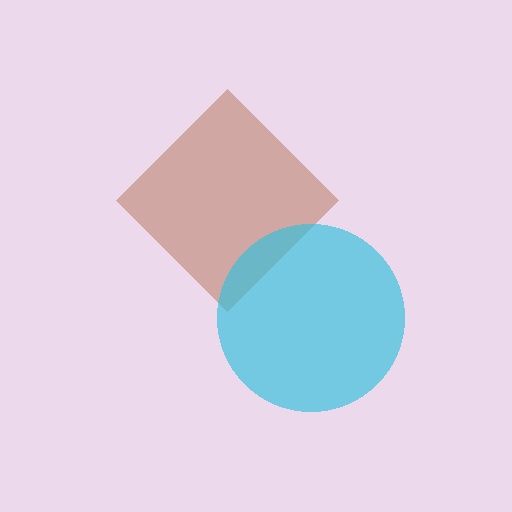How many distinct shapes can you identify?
There are 2 distinct shapes: a brown diamond, a cyan circle.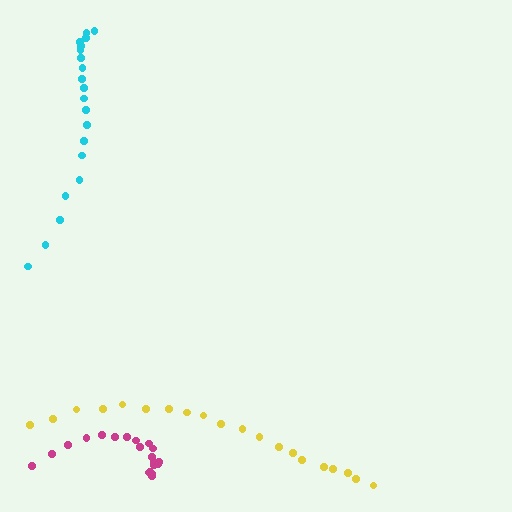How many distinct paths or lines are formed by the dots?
There are 3 distinct paths.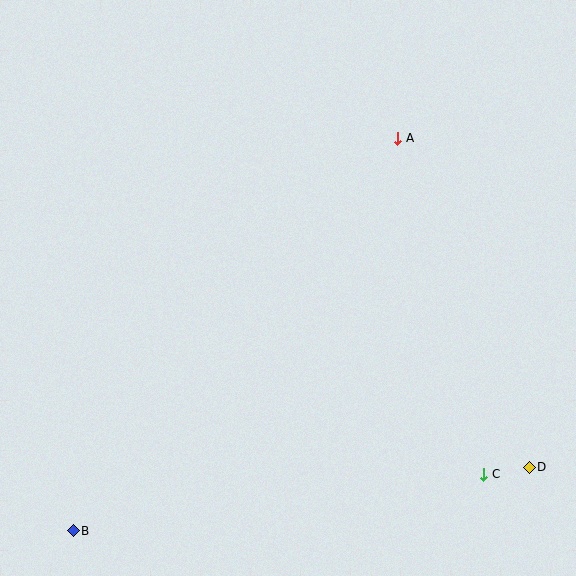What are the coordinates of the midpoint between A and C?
The midpoint between A and C is at (441, 306).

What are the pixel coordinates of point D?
Point D is at (529, 467).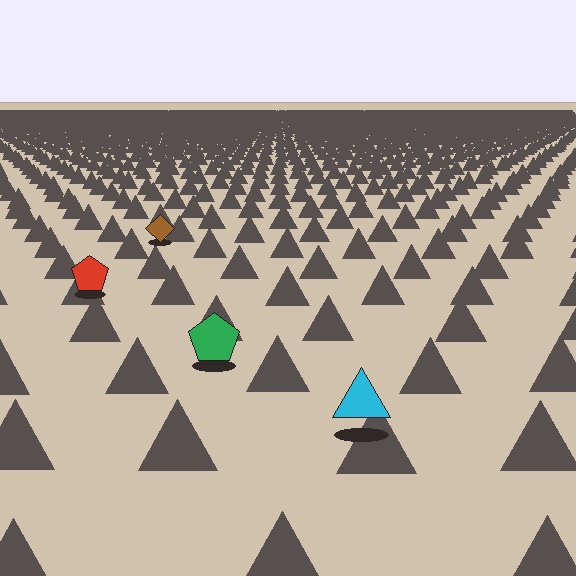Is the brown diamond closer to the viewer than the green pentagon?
No. The green pentagon is closer — you can tell from the texture gradient: the ground texture is coarser near it.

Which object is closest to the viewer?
The cyan triangle is closest. The texture marks near it are larger and more spread out.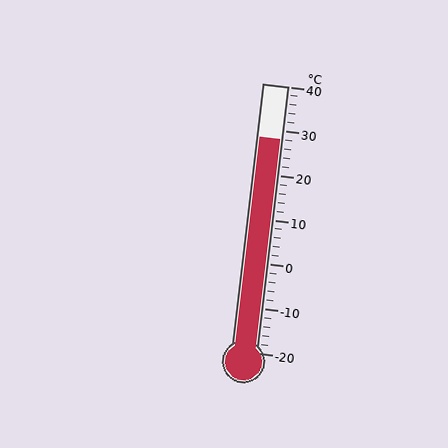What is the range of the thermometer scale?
The thermometer scale ranges from -20°C to 40°C.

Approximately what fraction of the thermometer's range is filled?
The thermometer is filled to approximately 80% of its range.